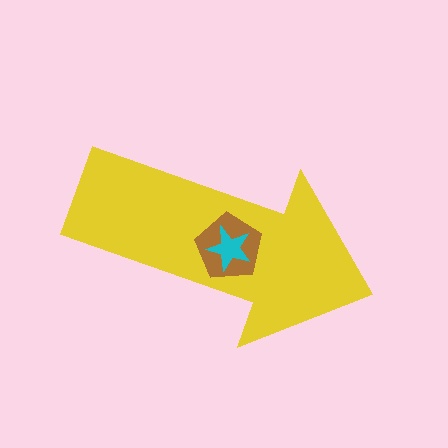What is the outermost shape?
The yellow arrow.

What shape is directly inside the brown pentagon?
The cyan star.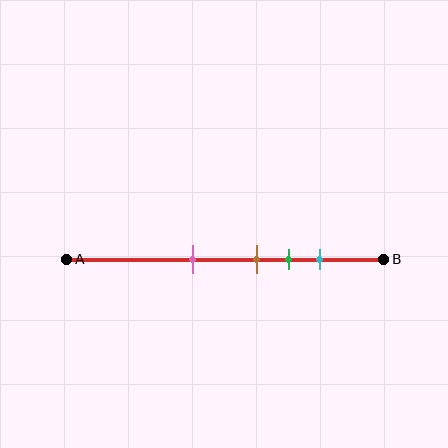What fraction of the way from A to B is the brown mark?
The brown mark is approximately 60% (0.6) of the way from A to B.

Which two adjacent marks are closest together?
The brown and green marks are the closest adjacent pair.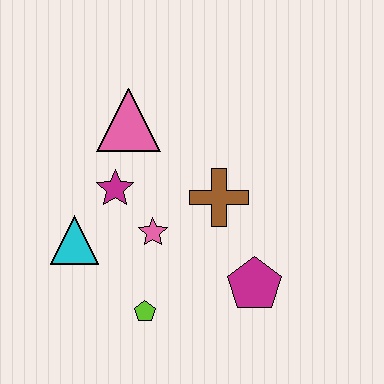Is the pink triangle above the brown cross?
Yes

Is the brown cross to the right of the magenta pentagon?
No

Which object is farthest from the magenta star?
The magenta pentagon is farthest from the magenta star.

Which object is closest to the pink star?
The magenta star is closest to the pink star.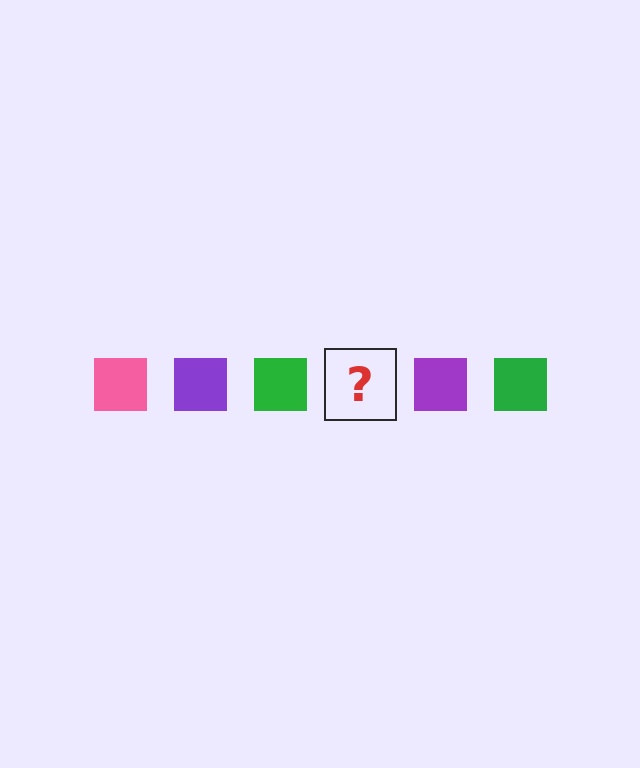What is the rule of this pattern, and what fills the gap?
The rule is that the pattern cycles through pink, purple, green squares. The gap should be filled with a pink square.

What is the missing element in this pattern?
The missing element is a pink square.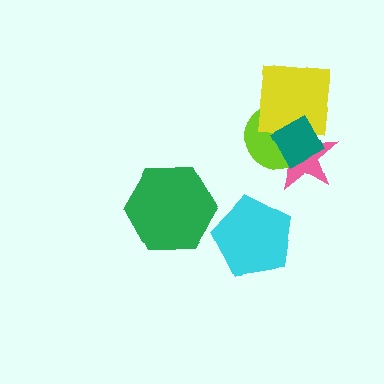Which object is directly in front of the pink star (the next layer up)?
The lime circle is directly in front of the pink star.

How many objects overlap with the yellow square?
3 objects overlap with the yellow square.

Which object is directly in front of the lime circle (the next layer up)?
The yellow square is directly in front of the lime circle.